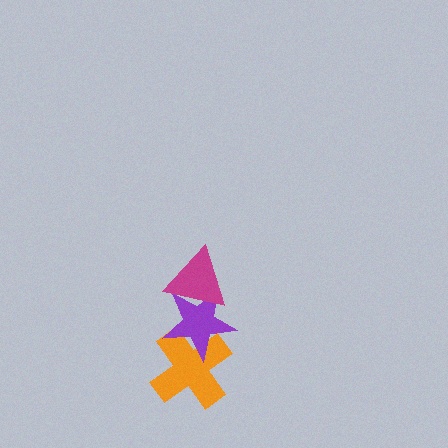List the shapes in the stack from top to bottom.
From top to bottom: the magenta triangle, the purple star, the orange cross.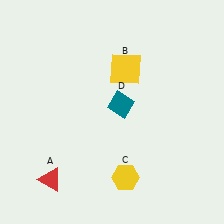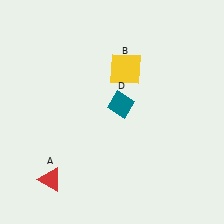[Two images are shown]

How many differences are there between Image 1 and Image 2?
There is 1 difference between the two images.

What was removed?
The yellow hexagon (C) was removed in Image 2.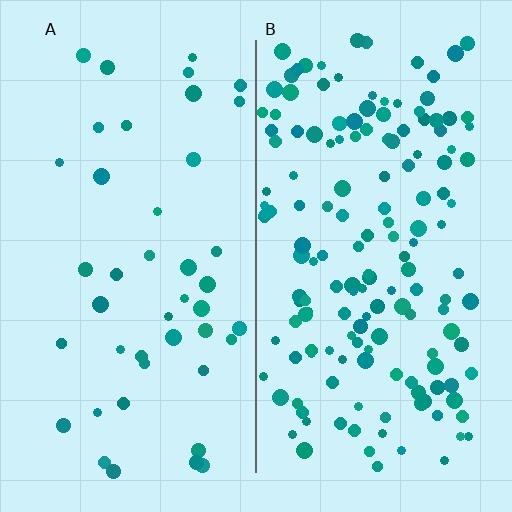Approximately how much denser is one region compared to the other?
Approximately 3.6× — region B over region A.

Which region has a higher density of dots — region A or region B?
B (the right).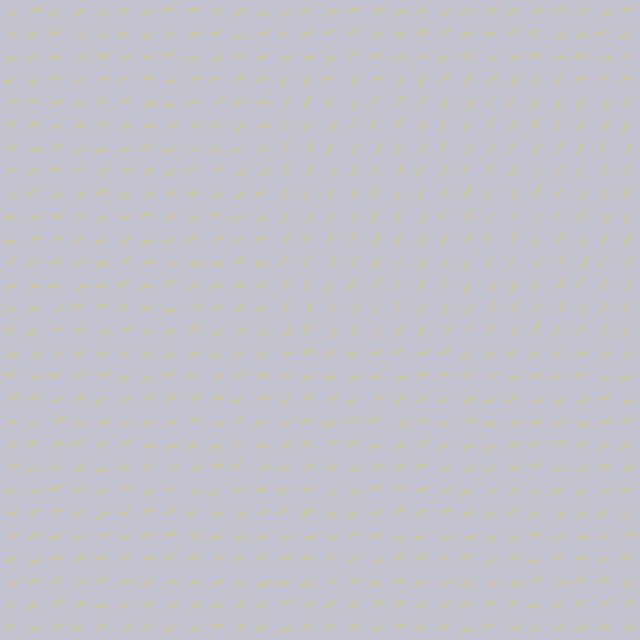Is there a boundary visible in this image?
Yes, there is a texture boundary formed by a change in line orientation.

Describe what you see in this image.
The image is filled with small yellow line segments. A rectangle region in the image has lines oriented differently from the surrounding lines, creating a visible texture boundary.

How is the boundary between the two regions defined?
The boundary is defined purely by a change in line orientation (approximately 45 degrees difference). All lines are the same color and thickness.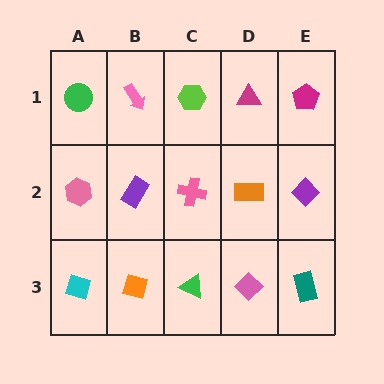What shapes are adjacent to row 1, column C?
A pink cross (row 2, column C), a pink arrow (row 1, column B), a magenta triangle (row 1, column D).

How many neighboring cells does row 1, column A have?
2.